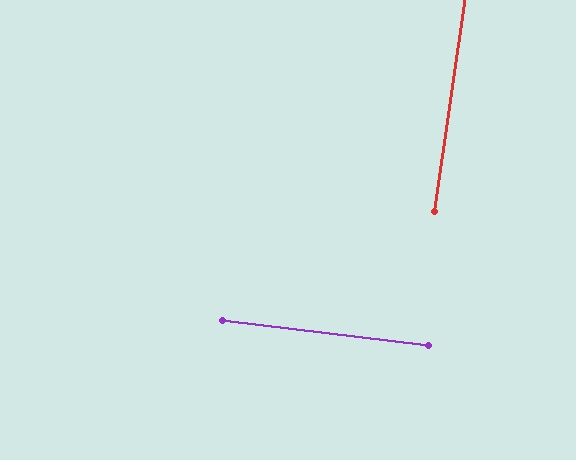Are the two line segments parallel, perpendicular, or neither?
Perpendicular — they meet at approximately 89°.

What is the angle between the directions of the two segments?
Approximately 89 degrees.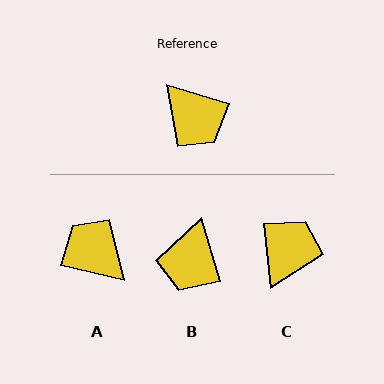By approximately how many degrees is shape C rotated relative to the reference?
Approximately 113 degrees counter-clockwise.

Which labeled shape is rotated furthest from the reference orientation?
A, about 176 degrees away.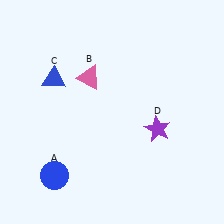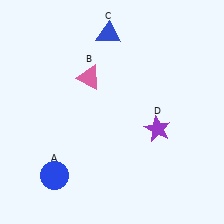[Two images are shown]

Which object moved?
The blue triangle (C) moved right.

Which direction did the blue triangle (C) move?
The blue triangle (C) moved right.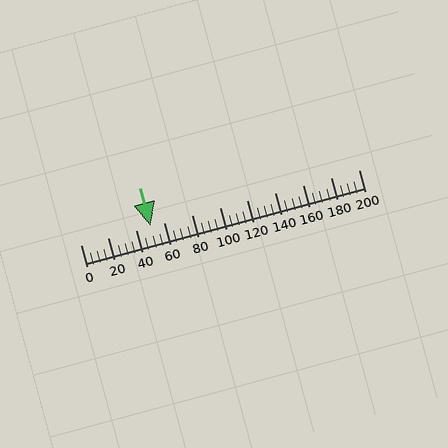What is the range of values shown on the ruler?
The ruler shows values from 0 to 200.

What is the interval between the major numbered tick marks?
The major tick marks are spaced 20 units apart.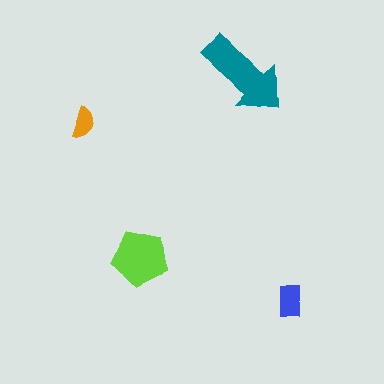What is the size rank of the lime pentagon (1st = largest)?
2nd.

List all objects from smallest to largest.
The orange semicircle, the blue rectangle, the lime pentagon, the teal arrow.